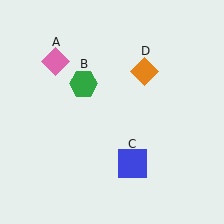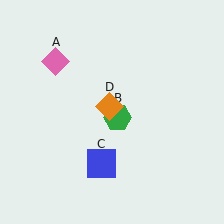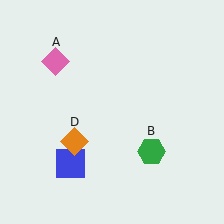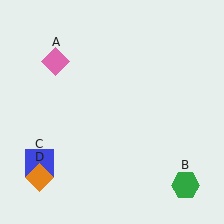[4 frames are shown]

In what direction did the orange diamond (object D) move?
The orange diamond (object D) moved down and to the left.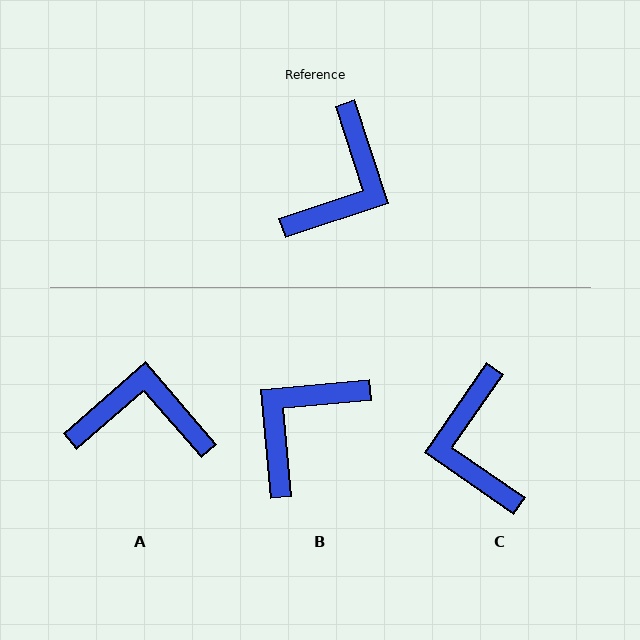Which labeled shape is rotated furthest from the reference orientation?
B, about 167 degrees away.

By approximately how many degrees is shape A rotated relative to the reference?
Approximately 113 degrees counter-clockwise.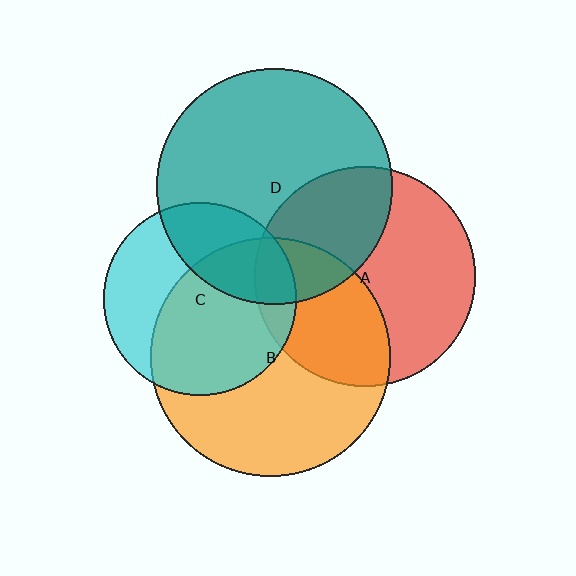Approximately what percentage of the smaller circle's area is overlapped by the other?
Approximately 15%.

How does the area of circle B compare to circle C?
Approximately 1.5 times.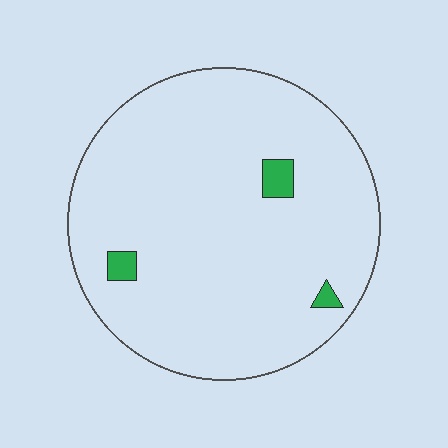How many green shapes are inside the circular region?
3.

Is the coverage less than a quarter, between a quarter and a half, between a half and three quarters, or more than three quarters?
Less than a quarter.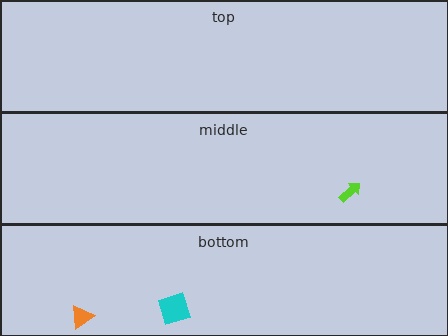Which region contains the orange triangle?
The bottom region.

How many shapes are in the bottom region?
2.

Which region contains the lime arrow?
The middle region.